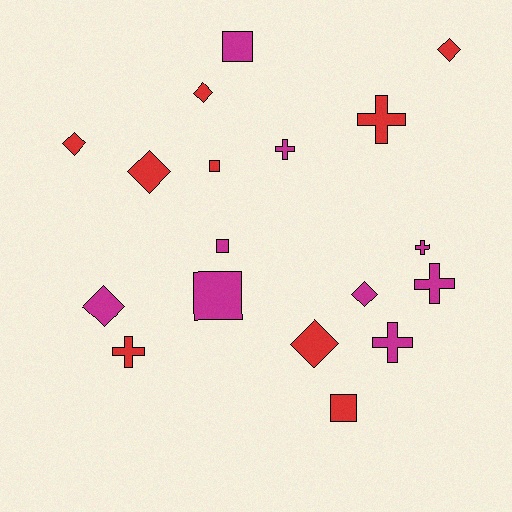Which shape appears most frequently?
Diamond, with 7 objects.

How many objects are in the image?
There are 18 objects.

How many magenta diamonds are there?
There are 2 magenta diamonds.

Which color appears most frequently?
Magenta, with 9 objects.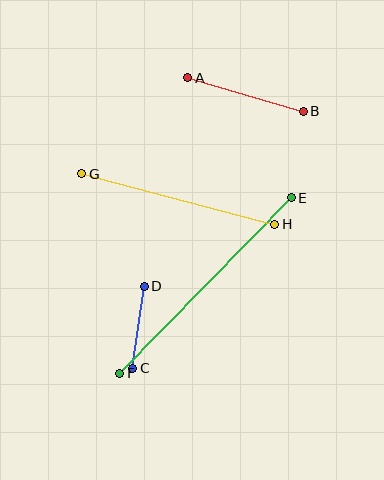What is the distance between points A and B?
The distance is approximately 120 pixels.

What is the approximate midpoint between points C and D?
The midpoint is at approximately (139, 327) pixels.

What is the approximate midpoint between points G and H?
The midpoint is at approximately (178, 199) pixels.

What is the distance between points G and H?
The distance is approximately 199 pixels.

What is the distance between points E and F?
The distance is approximately 246 pixels.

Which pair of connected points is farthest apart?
Points E and F are farthest apart.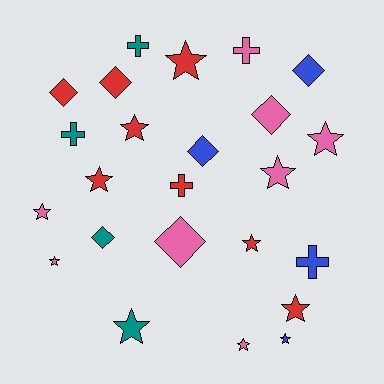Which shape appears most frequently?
Star, with 12 objects.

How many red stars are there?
There are 5 red stars.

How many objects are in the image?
There are 24 objects.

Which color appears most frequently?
Pink, with 8 objects.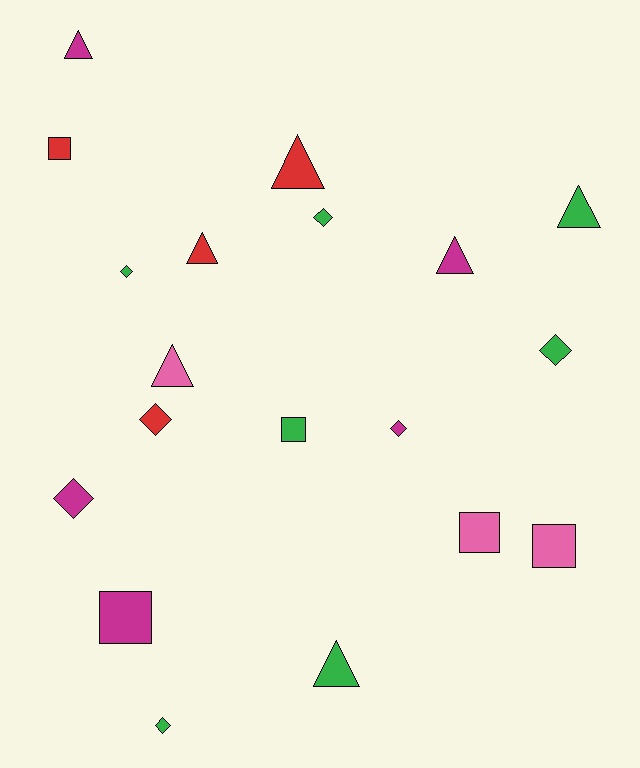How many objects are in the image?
There are 19 objects.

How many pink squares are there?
There are 2 pink squares.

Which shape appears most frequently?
Triangle, with 7 objects.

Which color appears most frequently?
Green, with 7 objects.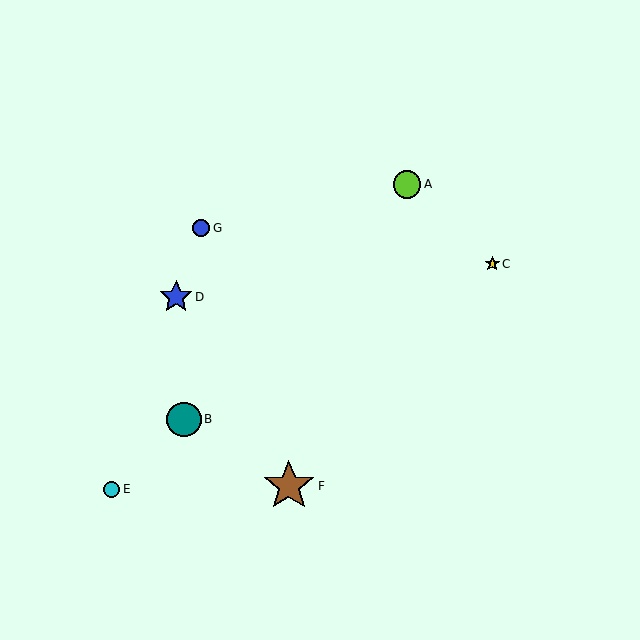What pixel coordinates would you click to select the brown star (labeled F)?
Click at (289, 486) to select the brown star F.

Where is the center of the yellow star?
The center of the yellow star is at (492, 264).